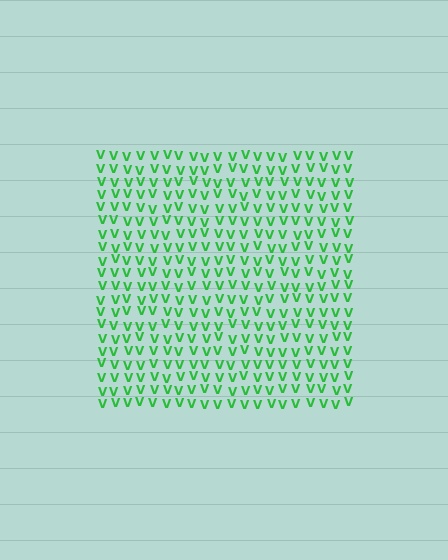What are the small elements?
The small elements are letter V's.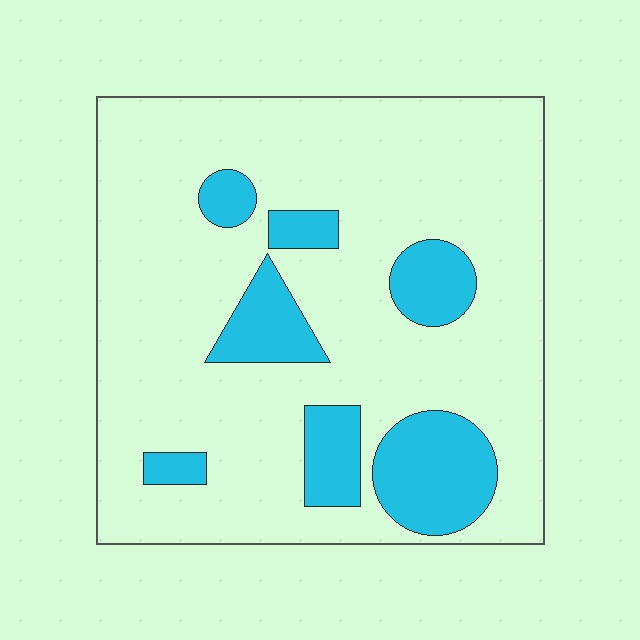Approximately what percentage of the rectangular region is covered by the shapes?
Approximately 20%.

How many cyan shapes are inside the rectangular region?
7.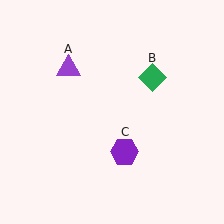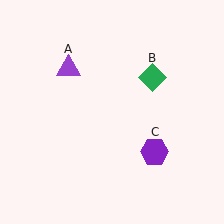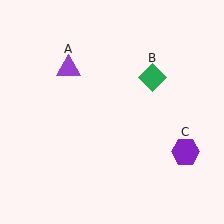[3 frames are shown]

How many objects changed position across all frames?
1 object changed position: purple hexagon (object C).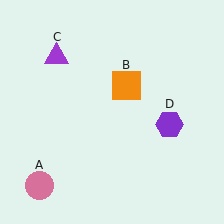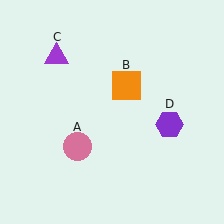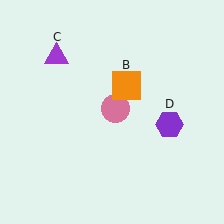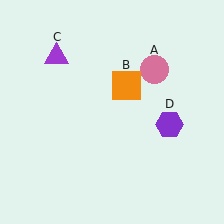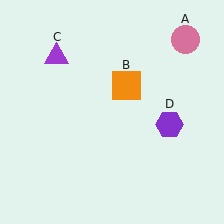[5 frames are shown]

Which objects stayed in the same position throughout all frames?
Orange square (object B) and purple triangle (object C) and purple hexagon (object D) remained stationary.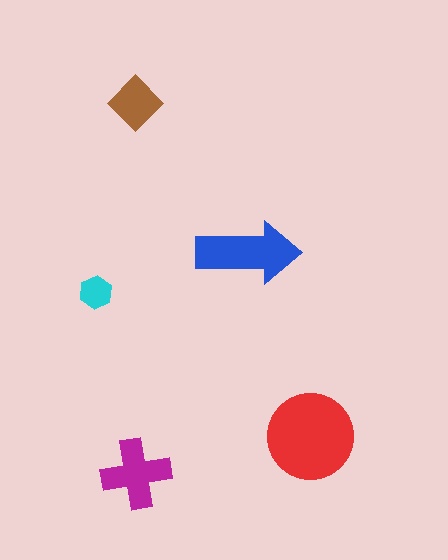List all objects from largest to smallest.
The red circle, the blue arrow, the magenta cross, the brown diamond, the cyan hexagon.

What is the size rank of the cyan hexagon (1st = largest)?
5th.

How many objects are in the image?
There are 5 objects in the image.